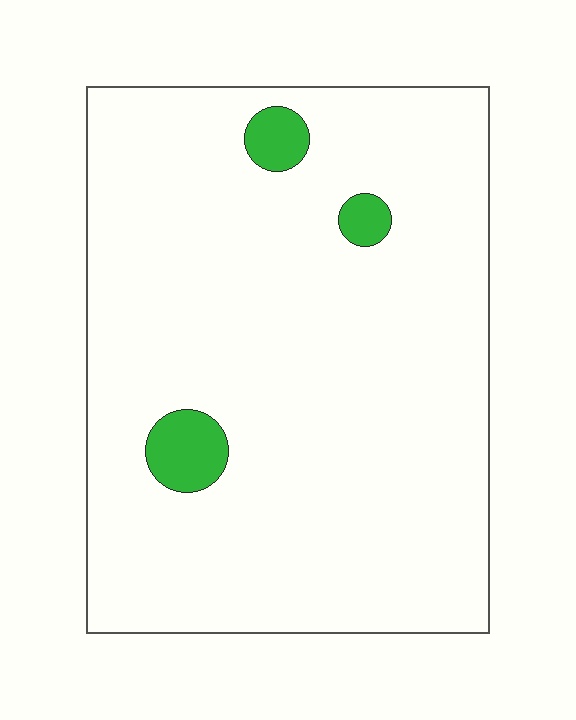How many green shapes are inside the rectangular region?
3.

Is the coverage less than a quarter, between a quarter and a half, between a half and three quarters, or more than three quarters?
Less than a quarter.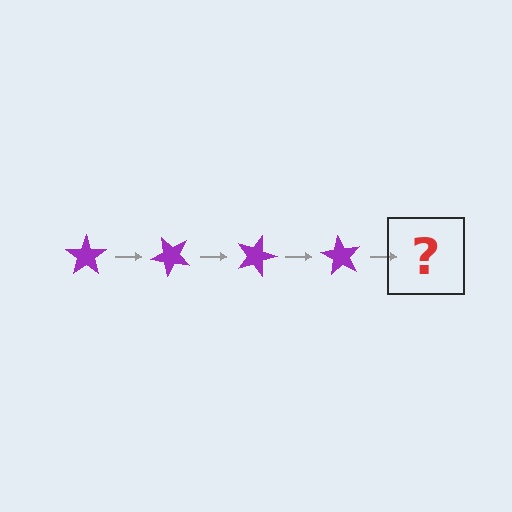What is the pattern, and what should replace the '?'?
The pattern is that the star rotates 45 degrees each step. The '?' should be a purple star rotated 180 degrees.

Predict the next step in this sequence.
The next step is a purple star rotated 180 degrees.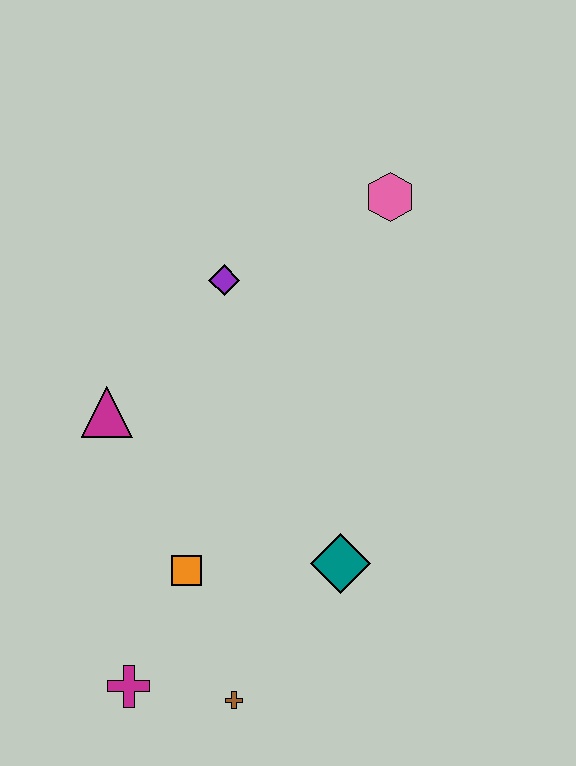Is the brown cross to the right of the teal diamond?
No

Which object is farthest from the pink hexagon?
The magenta cross is farthest from the pink hexagon.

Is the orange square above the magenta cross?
Yes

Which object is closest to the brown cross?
The magenta cross is closest to the brown cross.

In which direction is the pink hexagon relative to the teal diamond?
The pink hexagon is above the teal diamond.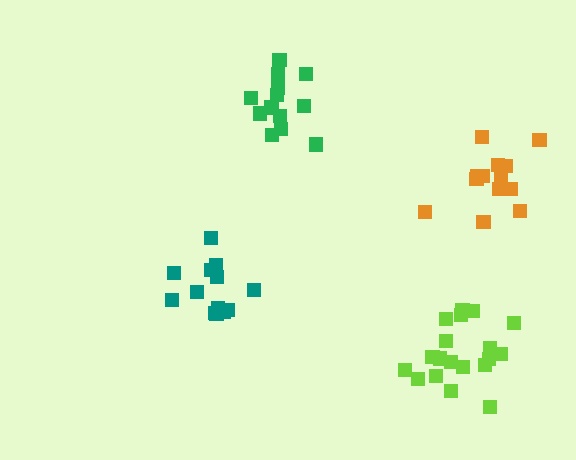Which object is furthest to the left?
The teal cluster is leftmost.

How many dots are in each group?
Group 1: 19 dots, Group 2: 13 dots, Group 3: 13 dots, Group 4: 13 dots (58 total).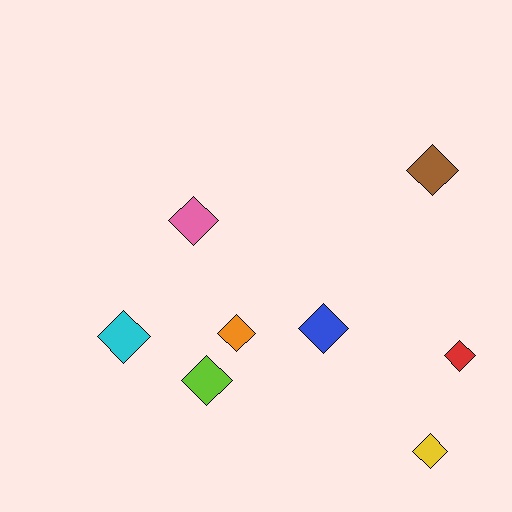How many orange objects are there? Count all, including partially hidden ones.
There is 1 orange object.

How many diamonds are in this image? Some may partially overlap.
There are 8 diamonds.